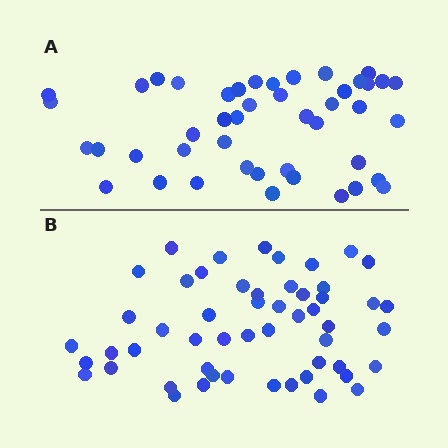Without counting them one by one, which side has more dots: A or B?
Region B (the bottom region) has more dots.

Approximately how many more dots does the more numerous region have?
Region B has roughly 8 or so more dots than region A.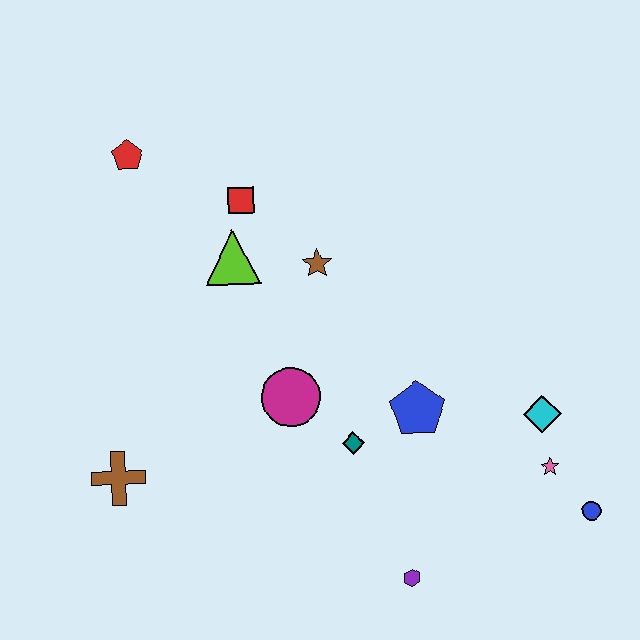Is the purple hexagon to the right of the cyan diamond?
No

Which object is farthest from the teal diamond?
The red pentagon is farthest from the teal diamond.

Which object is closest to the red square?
The lime triangle is closest to the red square.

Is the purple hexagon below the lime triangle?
Yes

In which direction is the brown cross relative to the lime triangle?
The brown cross is below the lime triangle.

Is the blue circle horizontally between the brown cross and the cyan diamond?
No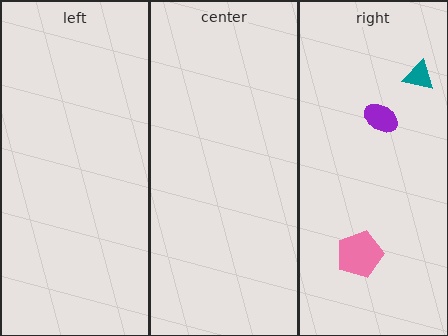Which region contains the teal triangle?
The right region.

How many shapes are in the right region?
3.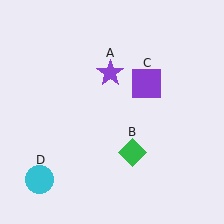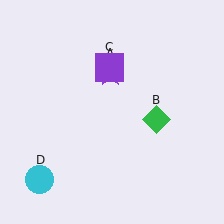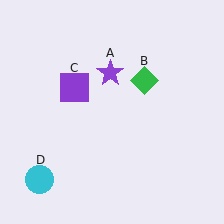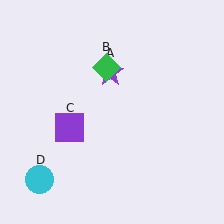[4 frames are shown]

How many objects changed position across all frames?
2 objects changed position: green diamond (object B), purple square (object C).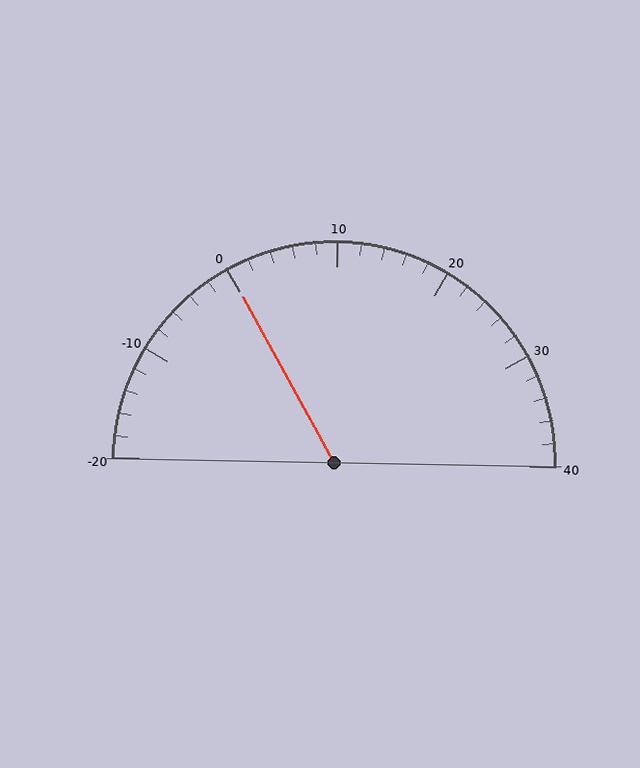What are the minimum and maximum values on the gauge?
The gauge ranges from -20 to 40.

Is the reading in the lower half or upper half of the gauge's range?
The reading is in the lower half of the range (-20 to 40).